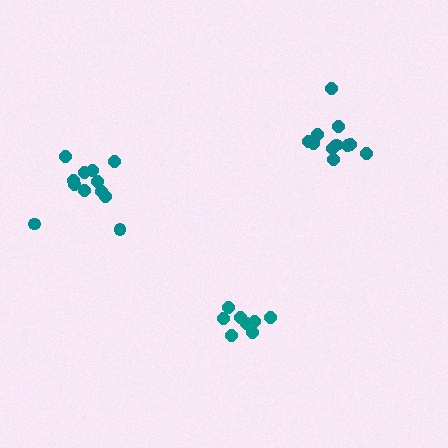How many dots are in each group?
Group 1: 11 dots, Group 2: 8 dots, Group 3: 12 dots (31 total).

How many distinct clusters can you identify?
There are 3 distinct clusters.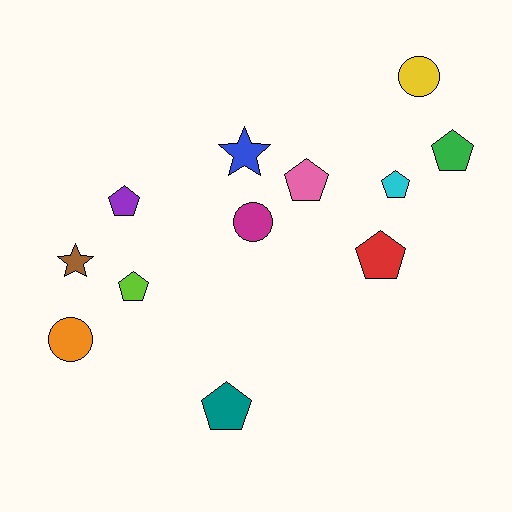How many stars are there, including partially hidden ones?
There are 2 stars.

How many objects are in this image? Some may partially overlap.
There are 12 objects.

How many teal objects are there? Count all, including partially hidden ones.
There is 1 teal object.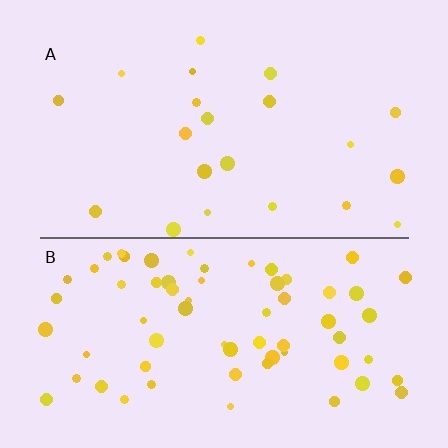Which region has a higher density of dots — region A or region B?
B (the bottom).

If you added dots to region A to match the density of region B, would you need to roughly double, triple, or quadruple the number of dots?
Approximately triple.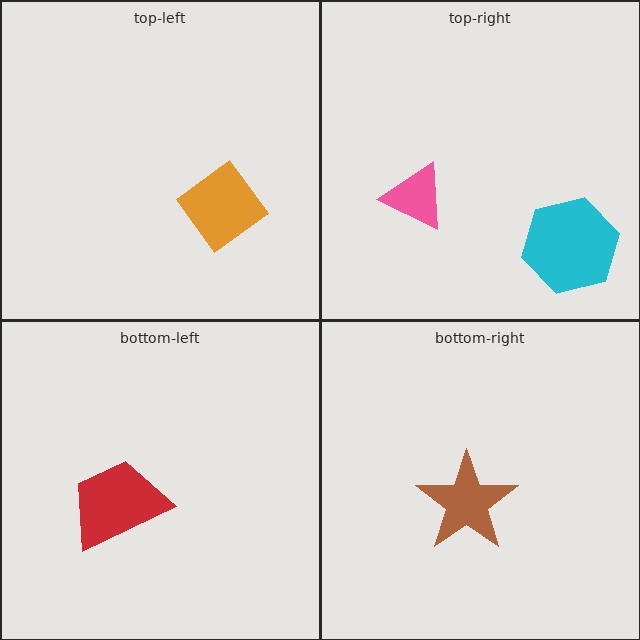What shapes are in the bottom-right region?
The brown star.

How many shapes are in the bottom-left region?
1.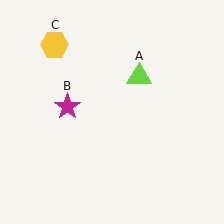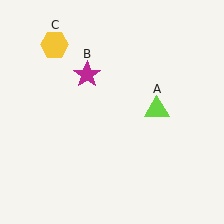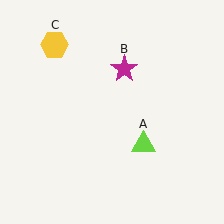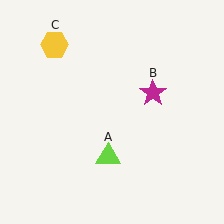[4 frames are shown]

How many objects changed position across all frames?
2 objects changed position: lime triangle (object A), magenta star (object B).